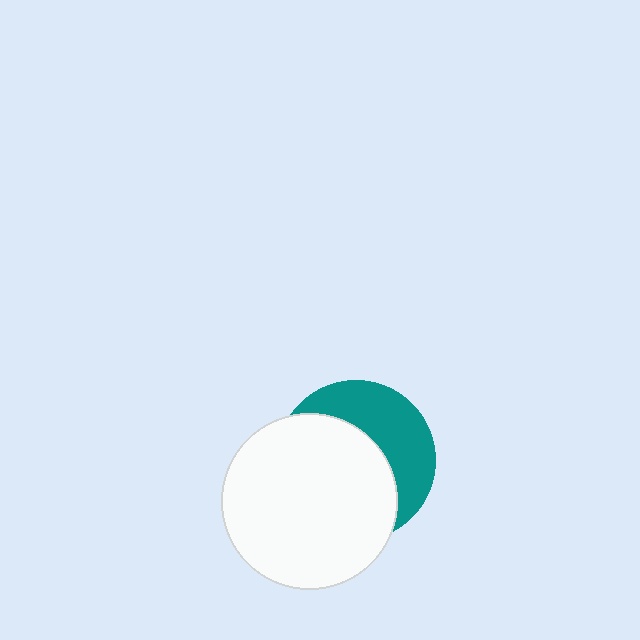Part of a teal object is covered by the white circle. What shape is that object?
It is a circle.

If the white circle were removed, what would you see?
You would see the complete teal circle.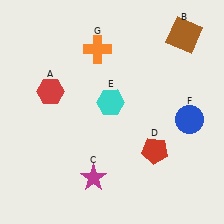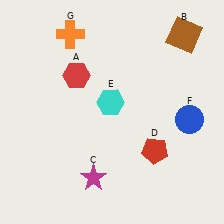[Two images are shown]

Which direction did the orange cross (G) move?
The orange cross (G) moved left.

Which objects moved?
The objects that moved are: the red hexagon (A), the orange cross (G).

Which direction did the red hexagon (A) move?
The red hexagon (A) moved right.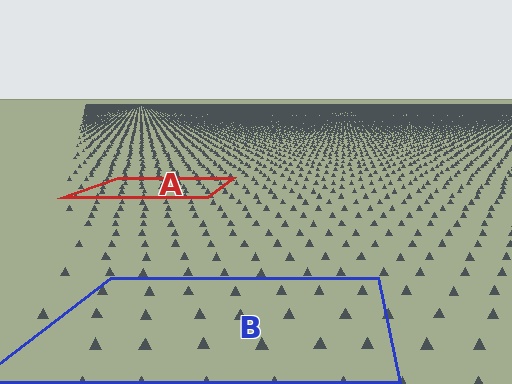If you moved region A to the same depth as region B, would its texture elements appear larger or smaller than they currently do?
They would appear larger. At a closer depth, the same texture elements are projected at a bigger on-screen size.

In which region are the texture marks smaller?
The texture marks are smaller in region A, because it is farther away.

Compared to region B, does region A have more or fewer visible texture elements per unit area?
Region A has more texture elements per unit area — they are packed more densely because it is farther away.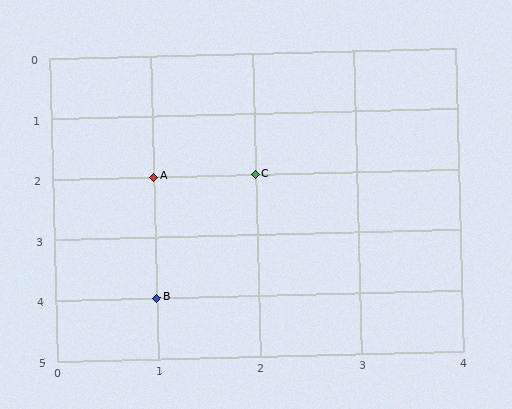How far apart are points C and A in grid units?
Points C and A are 1 column apart.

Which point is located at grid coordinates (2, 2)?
Point C is at (2, 2).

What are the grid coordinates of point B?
Point B is at grid coordinates (1, 4).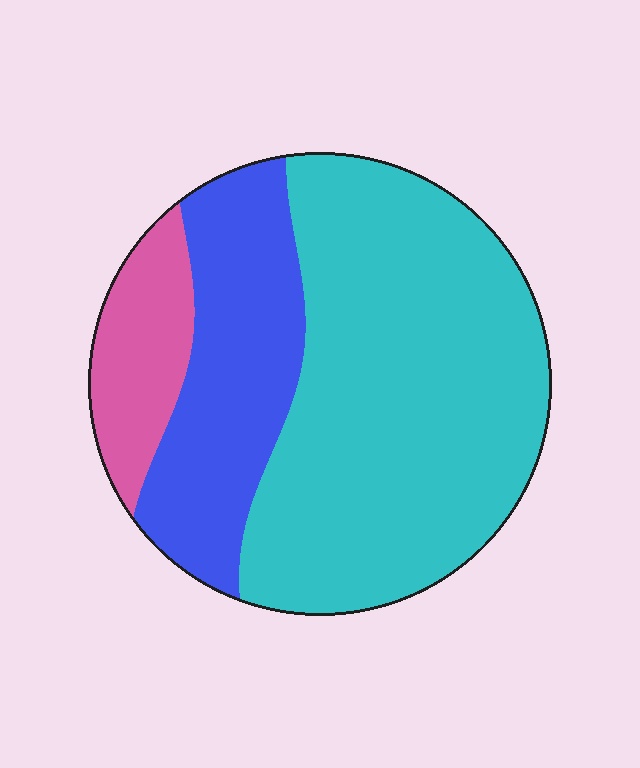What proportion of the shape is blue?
Blue covers roughly 25% of the shape.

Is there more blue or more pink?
Blue.